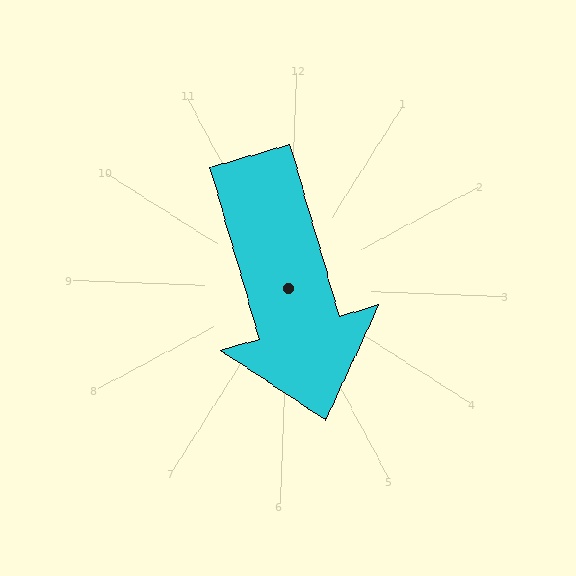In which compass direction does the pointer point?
South.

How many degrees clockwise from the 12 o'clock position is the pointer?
Approximately 162 degrees.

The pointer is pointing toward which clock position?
Roughly 5 o'clock.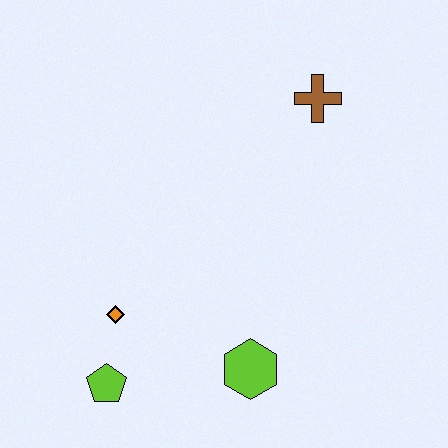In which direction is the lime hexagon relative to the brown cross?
The lime hexagon is below the brown cross.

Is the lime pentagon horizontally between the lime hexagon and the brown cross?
No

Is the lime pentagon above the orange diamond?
No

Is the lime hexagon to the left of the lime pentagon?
No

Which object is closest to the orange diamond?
The lime pentagon is closest to the orange diamond.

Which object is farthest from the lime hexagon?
The brown cross is farthest from the lime hexagon.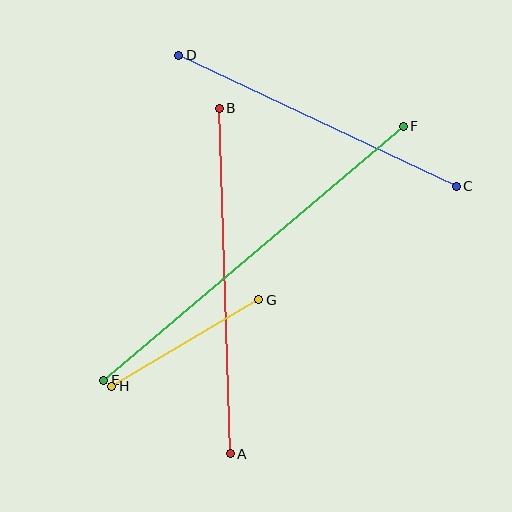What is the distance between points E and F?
The distance is approximately 392 pixels.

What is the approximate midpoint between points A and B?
The midpoint is at approximately (225, 281) pixels.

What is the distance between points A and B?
The distance is approximately 345 pixels.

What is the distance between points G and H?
The distance is approximately 170 pixels.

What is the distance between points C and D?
The distance is approximately 307 pixels.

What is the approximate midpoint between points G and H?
The midpoint is at approximately (185, 343) pixels.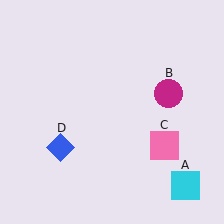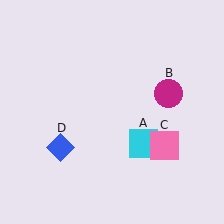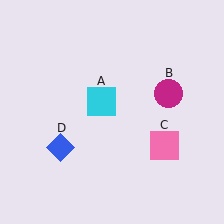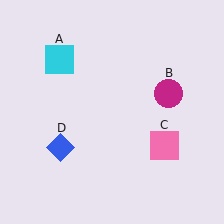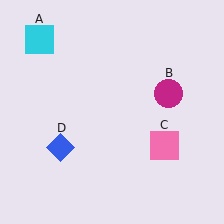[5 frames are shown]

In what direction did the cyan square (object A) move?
The cyan square (object A) moved up and to the left.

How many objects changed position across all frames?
1 object changed position: cyan square (object A).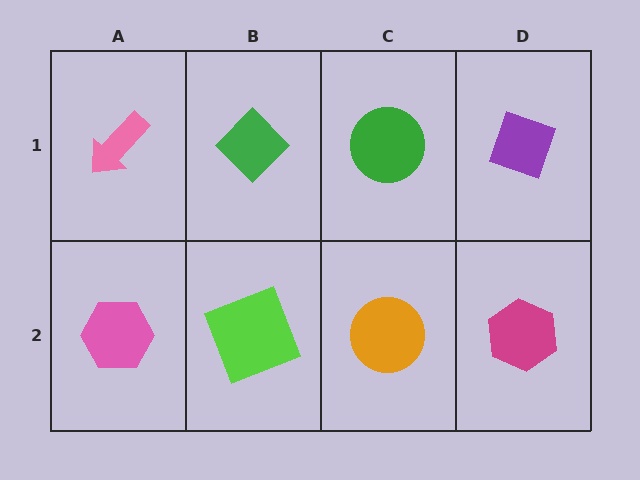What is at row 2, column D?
A magenta hexagon.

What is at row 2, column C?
An orange circle.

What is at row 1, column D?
A purple diamond.